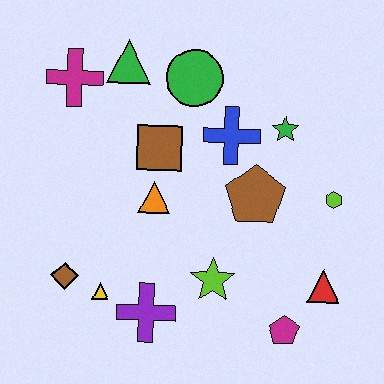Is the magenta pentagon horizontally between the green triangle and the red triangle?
Yes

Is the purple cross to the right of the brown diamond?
Yes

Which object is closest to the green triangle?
The magenta cross is closest to the green triangle.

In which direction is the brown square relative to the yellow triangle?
The brown square is above the yellow triangle.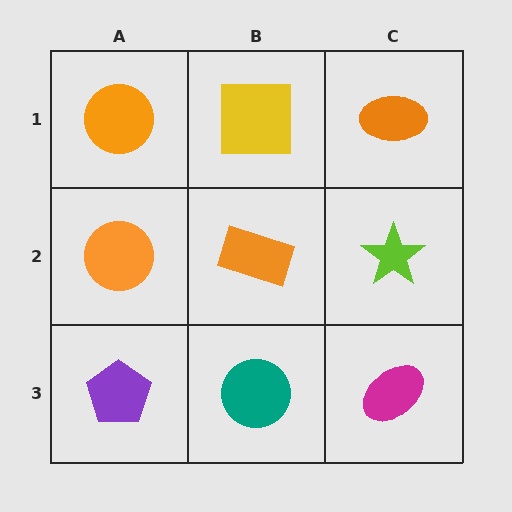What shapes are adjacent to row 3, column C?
A lime star (row 2, column C), a teal circle (row 3, column B).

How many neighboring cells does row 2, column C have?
3.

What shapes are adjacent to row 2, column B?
A yellow square (row 1, column B), a teal circle (row 3, column B), an orange circle (row 2, column A), a lime star (row 2, column C).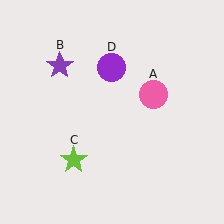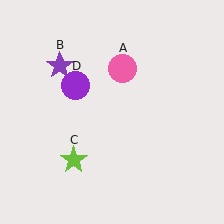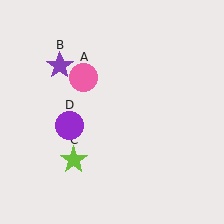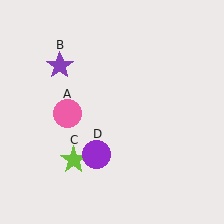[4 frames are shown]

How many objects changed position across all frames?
2 objects changed position: pink circle (object A), purple circle (object D).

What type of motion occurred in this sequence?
The pink circle (object A), purple circle (object D) rotated counterclockwise around the center of the scene.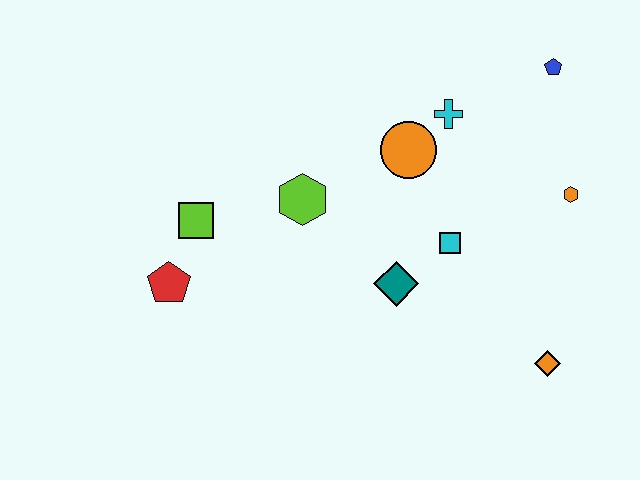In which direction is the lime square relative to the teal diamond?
The lime square is to the left of the teal diamond.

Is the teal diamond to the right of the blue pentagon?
No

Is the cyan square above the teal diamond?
Yes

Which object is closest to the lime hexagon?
The lime square is closest to the lime hexagon.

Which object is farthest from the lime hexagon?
The orange diamond is farthest from the lime hexagon.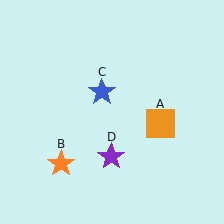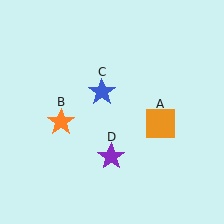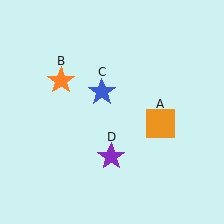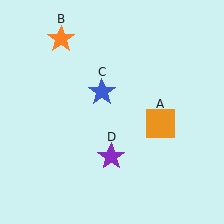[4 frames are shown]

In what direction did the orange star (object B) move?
The orange star (object B) moved up.